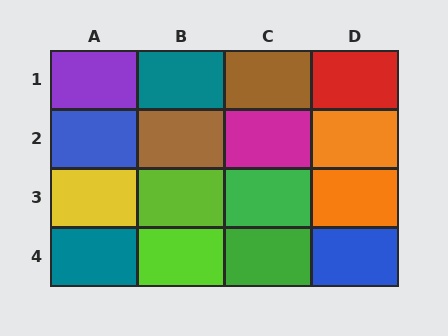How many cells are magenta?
1 cell is magenta.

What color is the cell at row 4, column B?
Lime.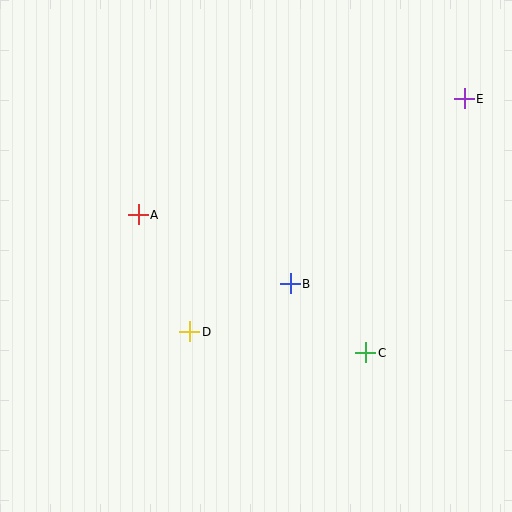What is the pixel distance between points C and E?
The distance between C and E is 272 pixels.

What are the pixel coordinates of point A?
Point A is at (138, 215).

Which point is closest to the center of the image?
Point B at (290, 284) is closest to the center.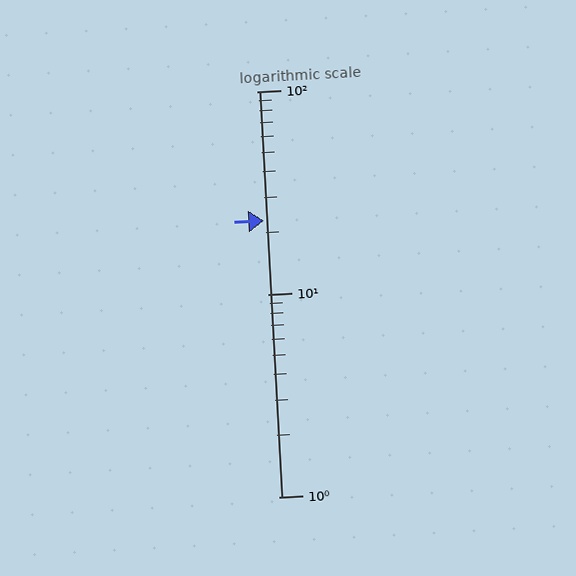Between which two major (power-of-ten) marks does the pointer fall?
The pointer is between 10 and 100.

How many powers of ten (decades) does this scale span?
The scale spans 2 decades, from 1 to 100.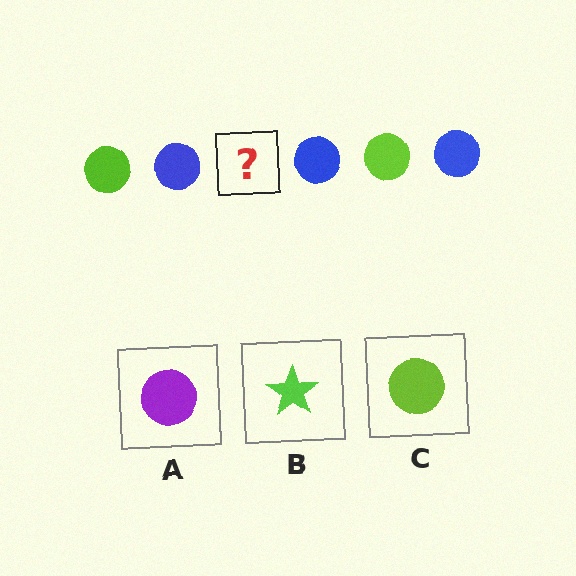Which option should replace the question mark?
Option C.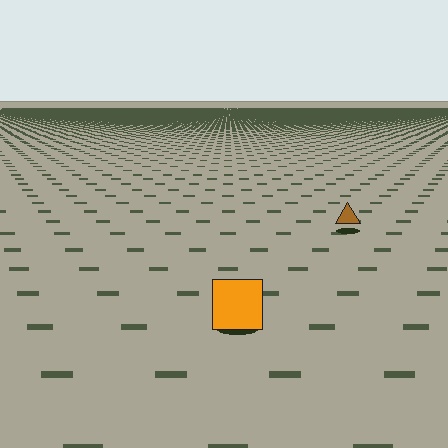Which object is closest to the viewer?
The orange square is closest. The texture marks near it are larger and more spread out.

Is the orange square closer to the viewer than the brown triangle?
Yes. The orange square is closer — you can tell from the texture gradient: the ground texture is coarser near it.